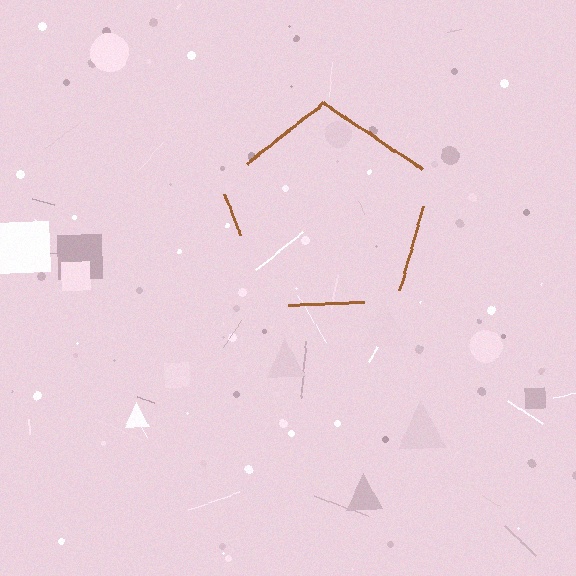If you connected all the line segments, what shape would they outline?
They would outline a pentagon.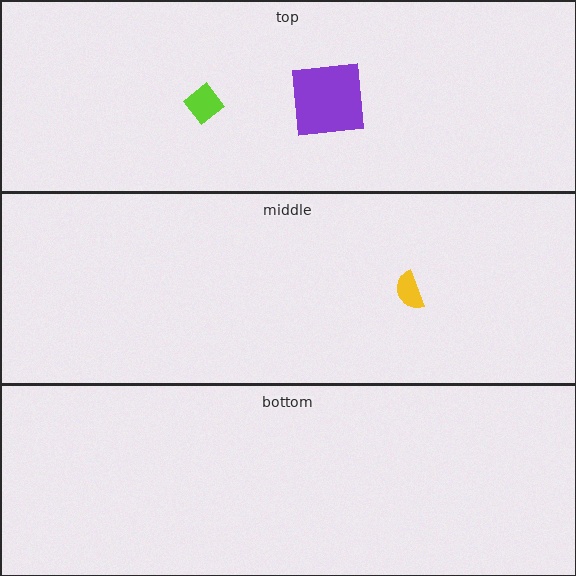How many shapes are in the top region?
2.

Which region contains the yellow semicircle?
The middle region.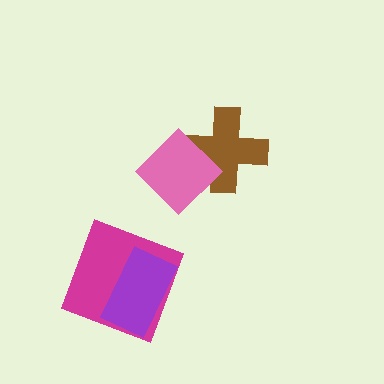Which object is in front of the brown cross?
The pink diamond is in front of the brown cross.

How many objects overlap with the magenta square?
1 object overlaps with the magenta square.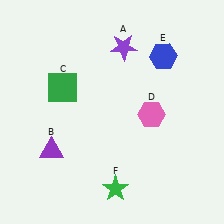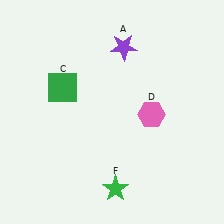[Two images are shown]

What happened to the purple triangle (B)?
The purple triangle (B) was removed in Image 2. It was in the bottom-left area of Image 1.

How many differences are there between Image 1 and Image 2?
There are 2 differences between the two images.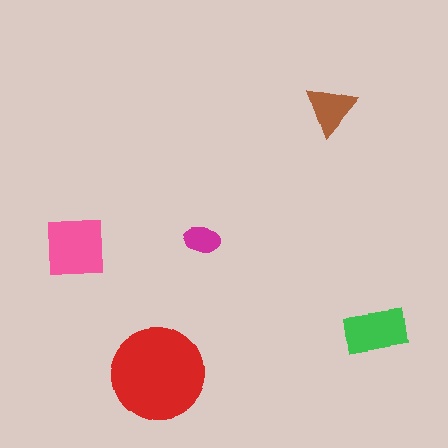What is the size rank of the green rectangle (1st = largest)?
3rd.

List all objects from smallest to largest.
The magenta ellipse, the brown triangle, the green rectangle, the pink square, the red circle.